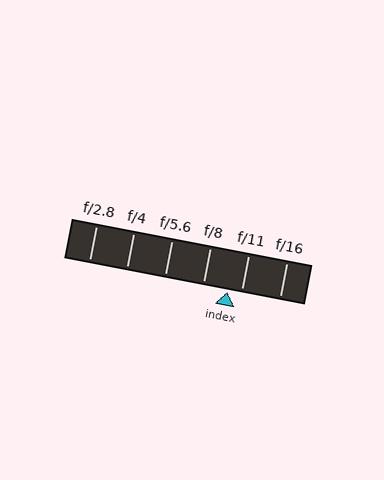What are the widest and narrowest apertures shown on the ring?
The widest aperture shown is f/2.8 and the narrowest is f/16.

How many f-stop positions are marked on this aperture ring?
There are 6 f-stop positions marked.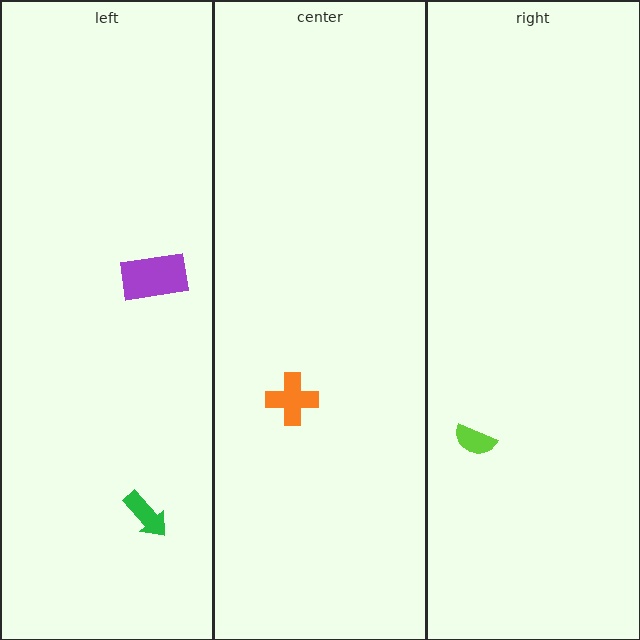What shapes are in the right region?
The lime semicircle.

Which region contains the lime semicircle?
The right region.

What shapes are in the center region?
The orange cross.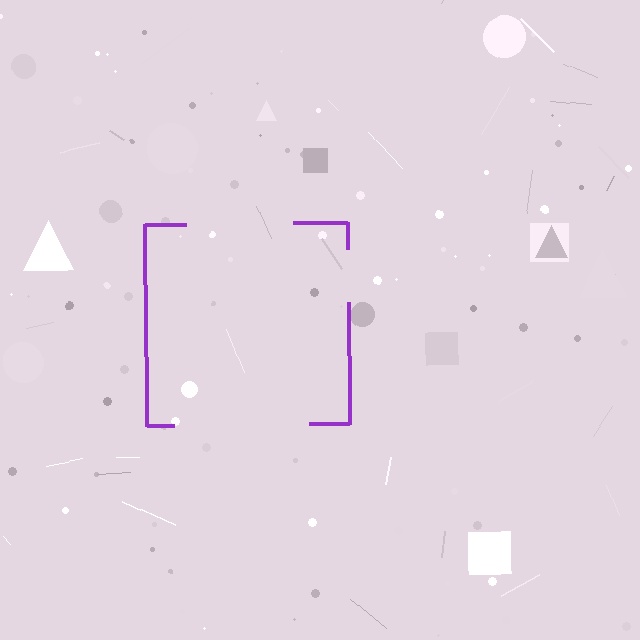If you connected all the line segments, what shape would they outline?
They would outline a square.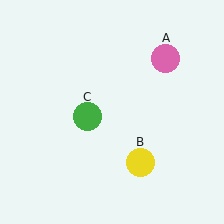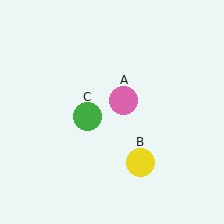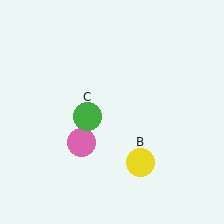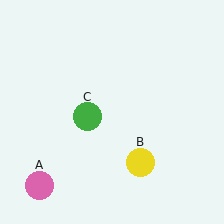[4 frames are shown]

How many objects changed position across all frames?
1 object changed position: pink circle (object A).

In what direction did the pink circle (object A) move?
The pink circle (object A) moved down and to the left.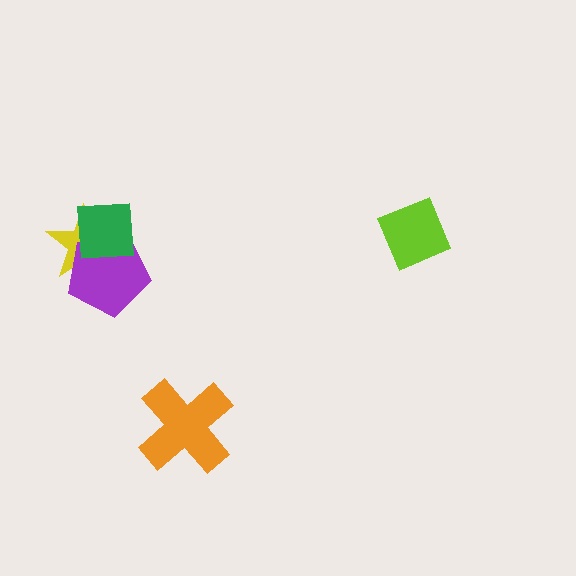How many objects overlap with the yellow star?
2 objects overlap with the yellow star.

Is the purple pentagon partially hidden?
Yes, it is partially covered by another shape.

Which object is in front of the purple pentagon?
The green square is in front of the purple pentagon.